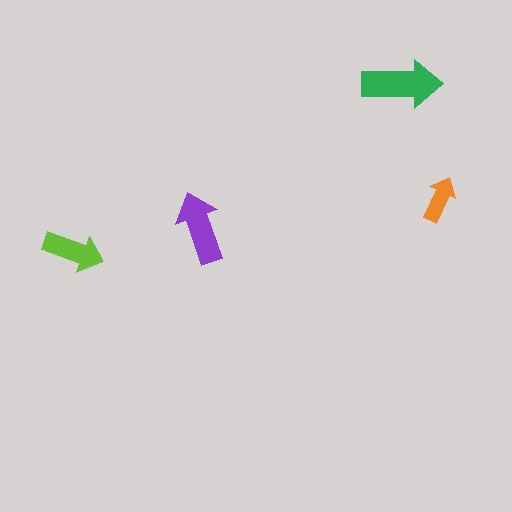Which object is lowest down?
The lime arrow is bottommost.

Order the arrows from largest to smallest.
the green one, the purple one, the lime one, the orange one.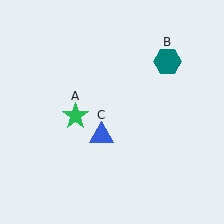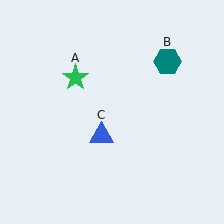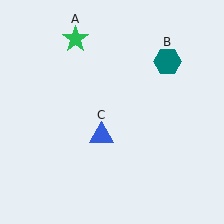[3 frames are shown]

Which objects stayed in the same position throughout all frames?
Teal hexagon (object B) and blue triangle (object C) remained stationary.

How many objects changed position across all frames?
1 object changed position: green star (object A).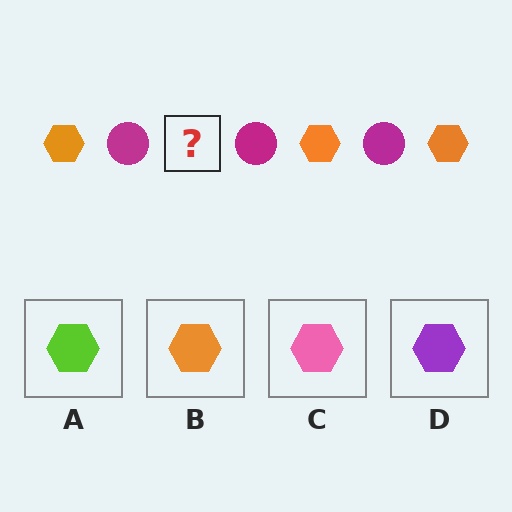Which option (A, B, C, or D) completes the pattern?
B.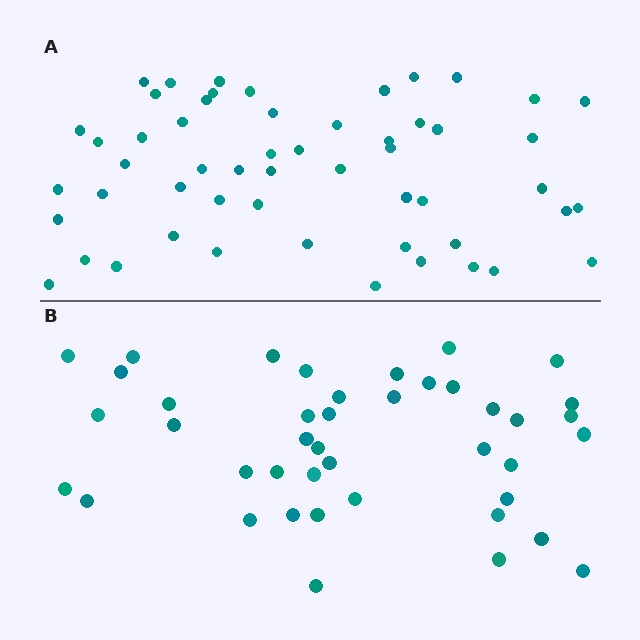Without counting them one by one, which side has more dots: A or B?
Region A (the top region) has more dots.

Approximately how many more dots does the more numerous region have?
Region A has roughly 12 or so more dots than region B.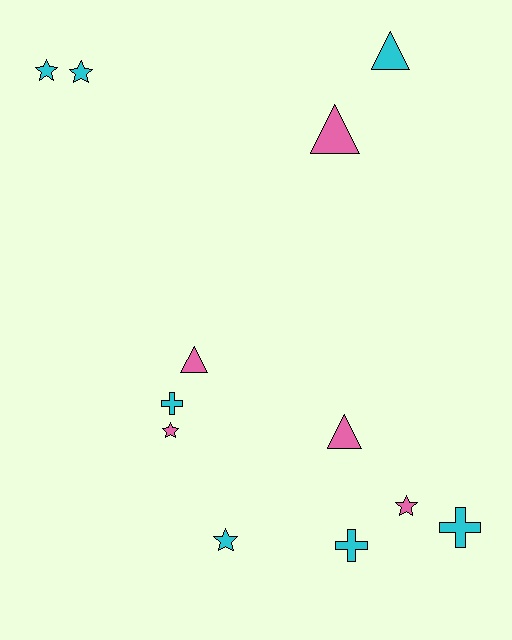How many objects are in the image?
There are 12 objects.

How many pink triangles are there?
There are 3 pink triangles.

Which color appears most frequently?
Cyan, with 7 objects.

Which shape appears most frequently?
Star, with 5 objects.